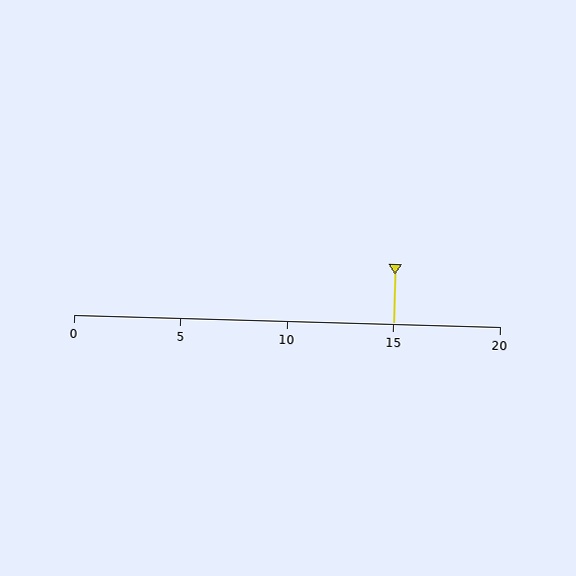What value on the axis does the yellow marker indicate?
The marker indicates approximately 15.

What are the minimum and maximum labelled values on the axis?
The axis runs from 0 to 20.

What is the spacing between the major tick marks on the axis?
The major ticks are spaced 5 apart.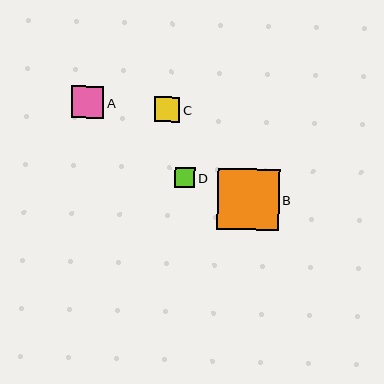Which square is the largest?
Square B is the largest with a size of approximately 61 pixels.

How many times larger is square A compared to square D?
Square A is approximately 1.6 times the size of square D.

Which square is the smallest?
Square D is the smallest with a size of approximately 20 pixels.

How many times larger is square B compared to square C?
Square B is approximately 2.4 times the size of square C.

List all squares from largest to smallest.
From largest to smallest: B, A, C, D.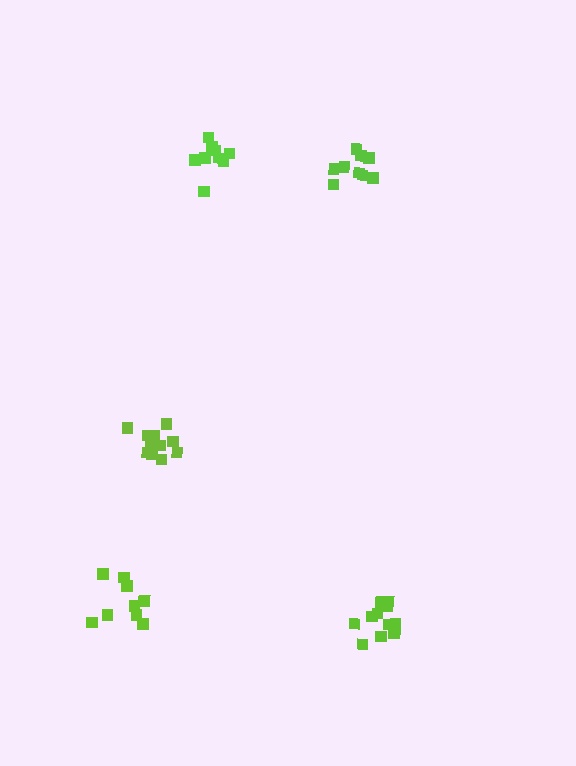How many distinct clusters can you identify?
There are 5 distinct clusters.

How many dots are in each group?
Group 1: 12 dots, Group 2: 9 dots, Group 3: 10 dots, Group 4: 9 dots, Group 5: 12 dots (52 total).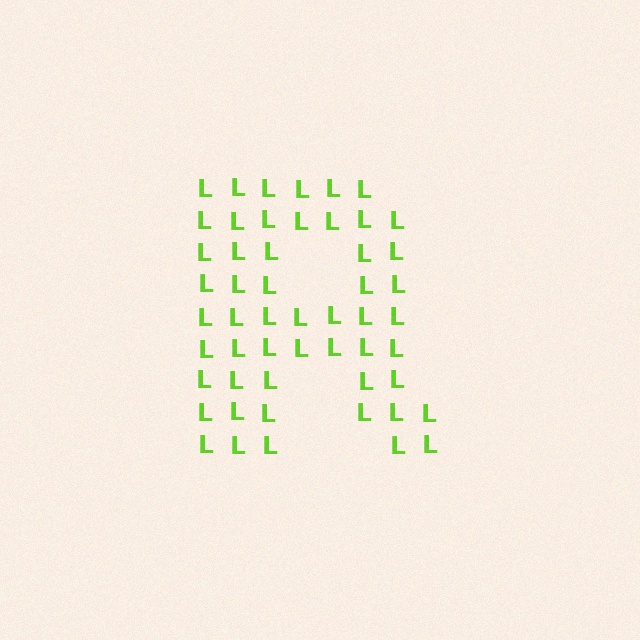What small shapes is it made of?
It is made of small letter L's.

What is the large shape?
The large shape is the letter R.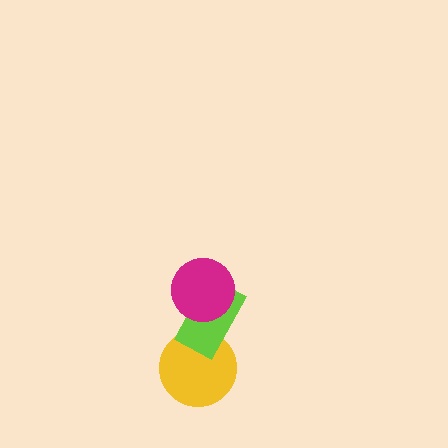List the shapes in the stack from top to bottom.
From top to bottom: the magenta circle, the lime rectangle, the yellow circle.